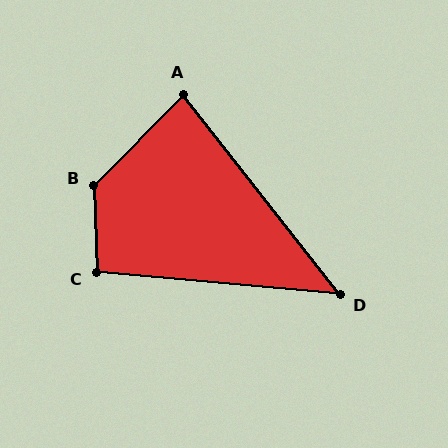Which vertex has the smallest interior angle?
D, at approximately 47 degrees.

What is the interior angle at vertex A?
Approximately 83 degrees (acute).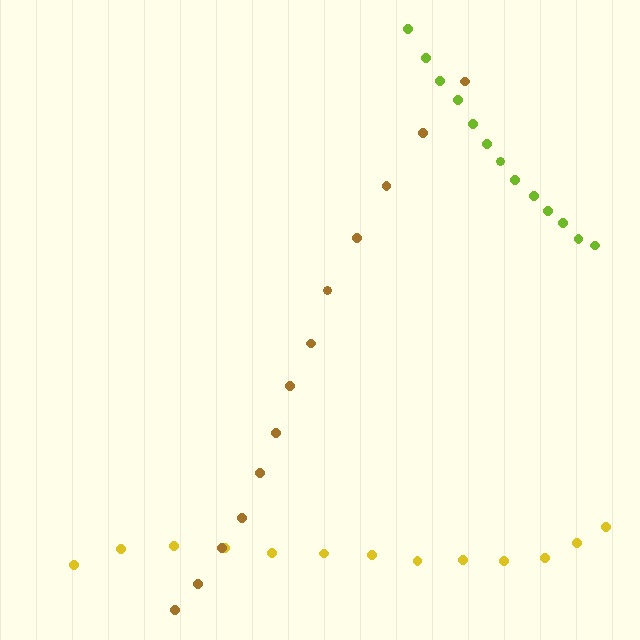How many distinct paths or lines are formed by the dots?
There are 3 distinct paths.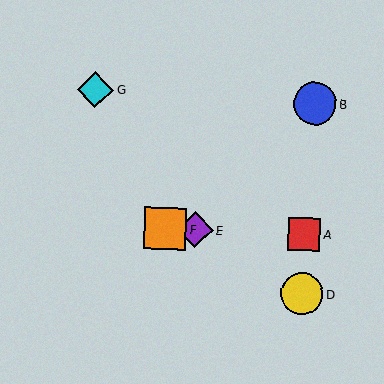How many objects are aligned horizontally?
4 objects (A, C, E, F) are aligned horizontally.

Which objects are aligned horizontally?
Objects A, C, E, F are aligned horizontally.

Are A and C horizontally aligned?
Yes, both are at y≈234.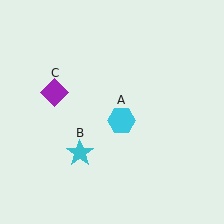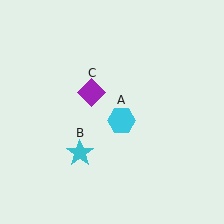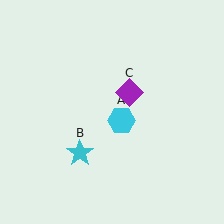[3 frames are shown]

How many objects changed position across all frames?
1 object changed position: purple diamond (object C).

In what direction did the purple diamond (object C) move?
The purple diamond (object C) moved right.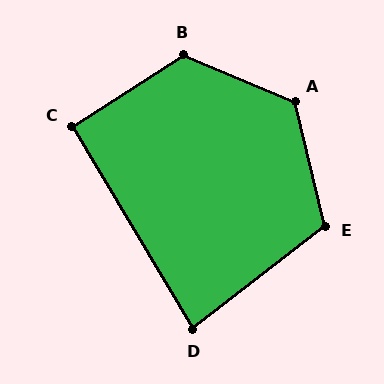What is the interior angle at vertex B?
Approximately 125 degrees (obtuse).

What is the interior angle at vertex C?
Approximately 92 degrees (approximately right).